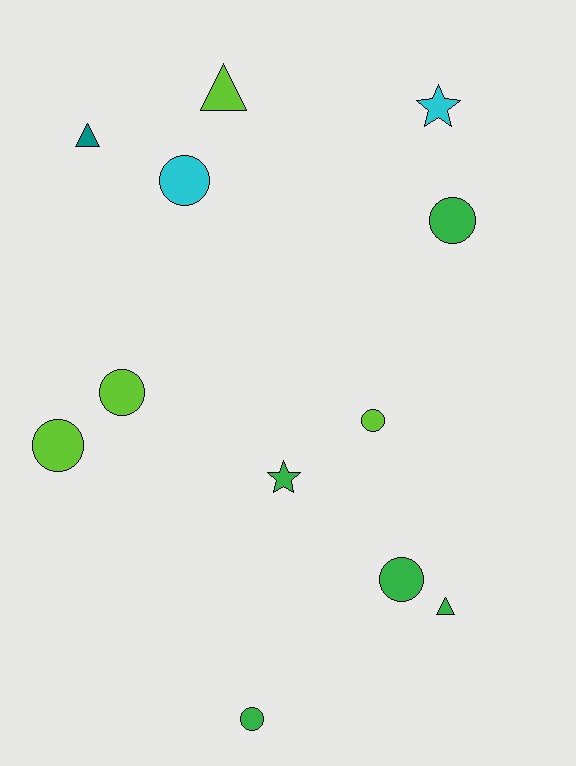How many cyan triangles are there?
There are no cyan triangles.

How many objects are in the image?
There are 12 objects.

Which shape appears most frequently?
Circle, with 7 objects.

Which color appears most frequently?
Green, with 5 objects.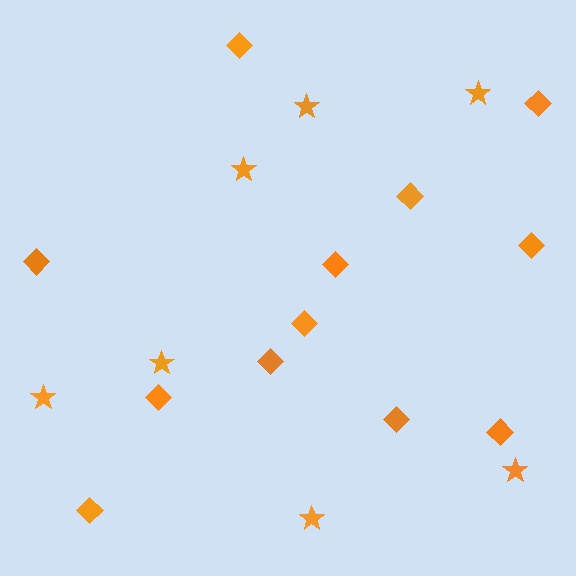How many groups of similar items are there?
There are 2 groups: one group of diamonds (12) and one group of stars (7).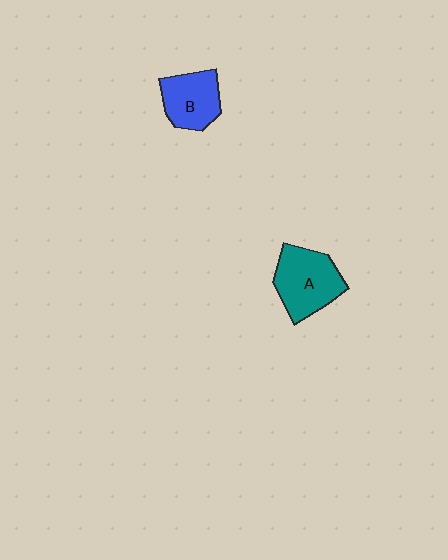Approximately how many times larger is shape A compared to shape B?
Approximately 1.3 times.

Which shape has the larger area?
Shape A (teal).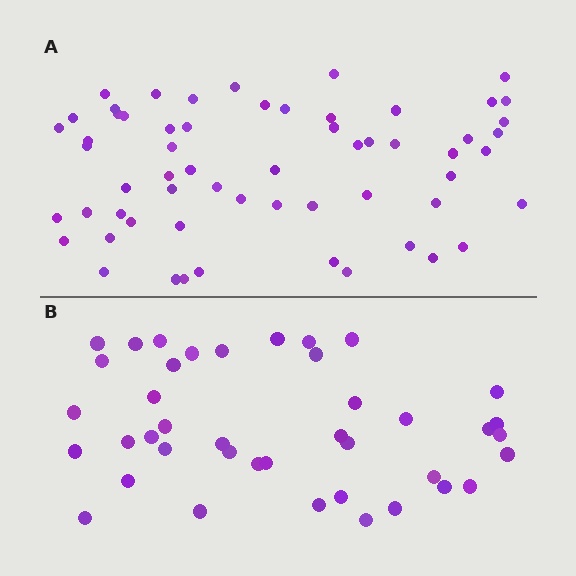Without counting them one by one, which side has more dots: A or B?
Region A (the top region) has more dots.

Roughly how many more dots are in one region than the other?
Region A has approximately 20 more dots than region B.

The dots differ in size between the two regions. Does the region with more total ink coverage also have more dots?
No. Region B has more total ink coverage because its dots are larger, but region A actually contains more individual dots. Total area can be misleading — the number of items is what matters here.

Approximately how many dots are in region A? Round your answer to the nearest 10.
About 60 dots.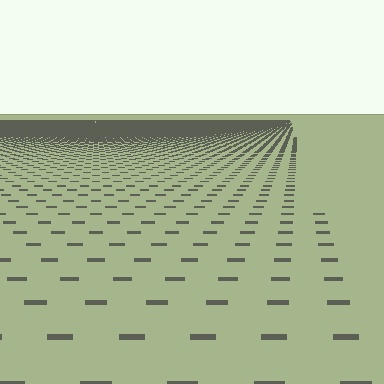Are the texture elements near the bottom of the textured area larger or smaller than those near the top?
Larger. Near the bottom, elements are closer to the viewer and appear at a bigger on-screen size.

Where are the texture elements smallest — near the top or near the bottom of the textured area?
Near the top.